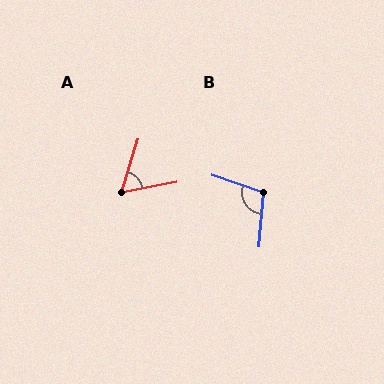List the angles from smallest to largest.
A (62°), B (104°).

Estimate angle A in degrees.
Approximately 62 degrees.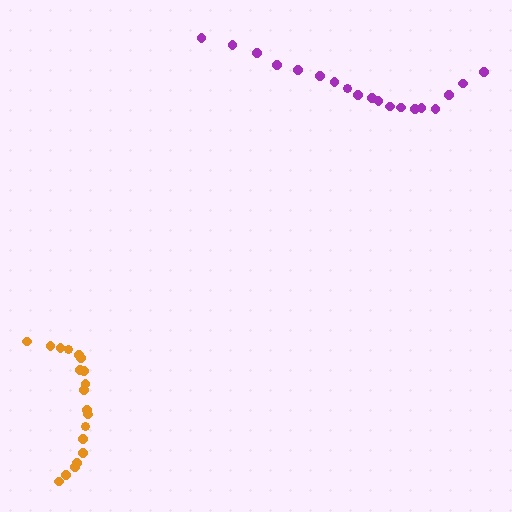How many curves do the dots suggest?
There are 2 distinct paths.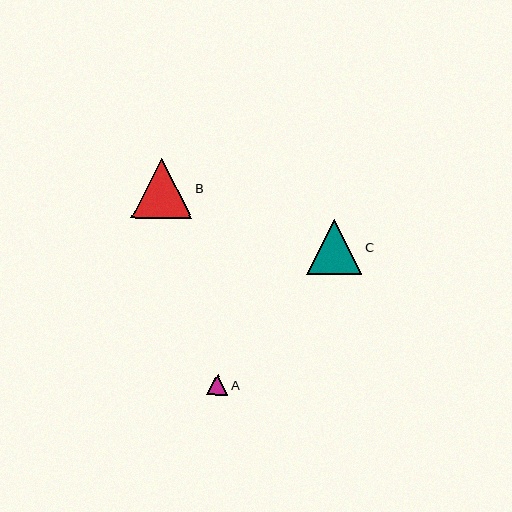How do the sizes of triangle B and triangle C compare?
Triangle B and triangle C are approximately the same size.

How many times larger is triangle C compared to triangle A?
Triangle C is approximately 2.6 times the size of triangle A.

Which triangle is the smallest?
Triangle A is the smallest with a size of approximately 21 pixels.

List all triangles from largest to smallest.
From largest to smallest: B, C, A.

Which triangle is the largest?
Triangle B is the largest with a size of approximately 60 pixels.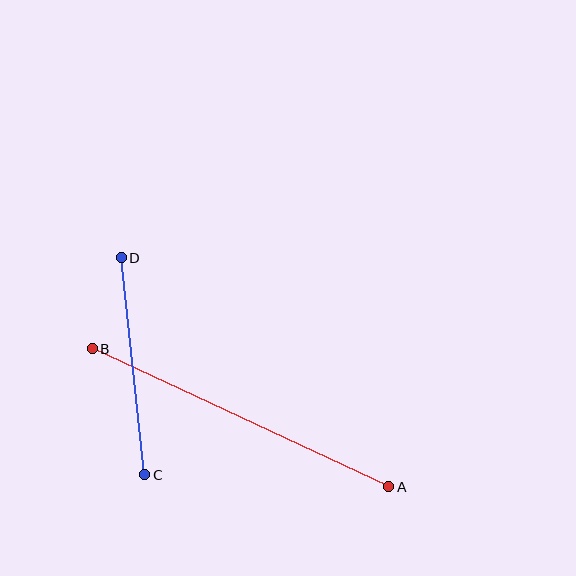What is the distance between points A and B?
The distance is approximately 327 pixels.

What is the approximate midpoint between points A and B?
The midpoint is at approximately (240, 418) pixels.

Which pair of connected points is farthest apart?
Points A and B are farthest apart.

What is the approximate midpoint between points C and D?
The midpoint is at approximately (133, 366) pixels.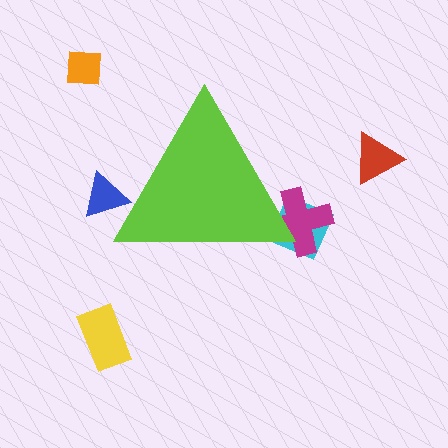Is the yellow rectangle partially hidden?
No, the yellow rectangle is fully visible.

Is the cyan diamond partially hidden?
Yes, the cyan diamond is partially hidden behind the lime triangle.